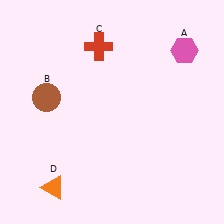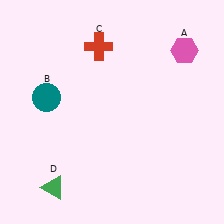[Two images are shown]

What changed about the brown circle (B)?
In Image 1, B is brown. In Image 2, it changed to teal.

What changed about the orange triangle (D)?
In Image 1, D is orange. In Image 2, it changed to green.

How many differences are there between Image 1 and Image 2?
There are 2 differences between the two images.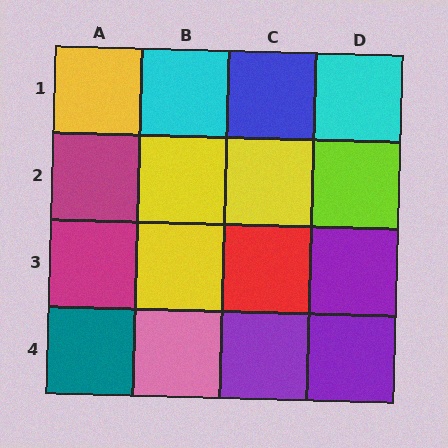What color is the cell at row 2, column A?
Magenta.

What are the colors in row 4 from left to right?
Teal, pink, purple, purple.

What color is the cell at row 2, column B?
Yellow.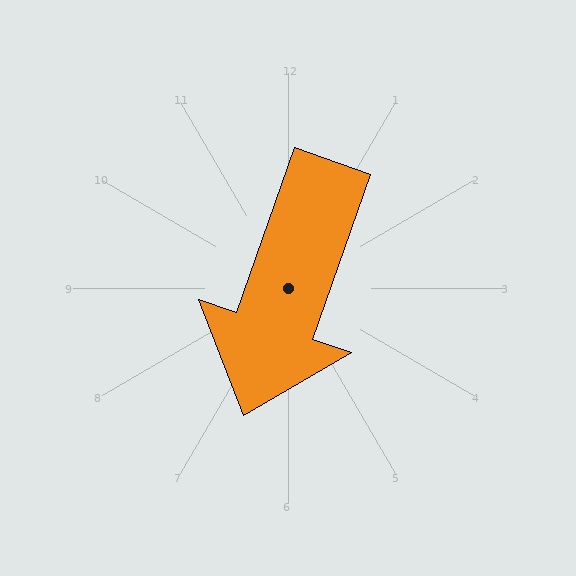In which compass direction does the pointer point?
South.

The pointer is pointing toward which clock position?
Roughly 7 o'clock.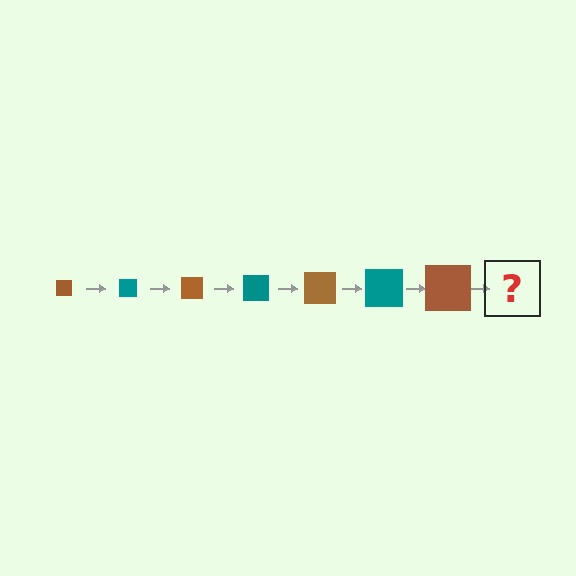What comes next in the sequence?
The next element should be a teal square, larger than the previous one.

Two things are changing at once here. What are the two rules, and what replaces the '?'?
The two rules are that the square grows larger each step and the color cycles through brown and teal. The '?' should be a teal square, larger than the previous one.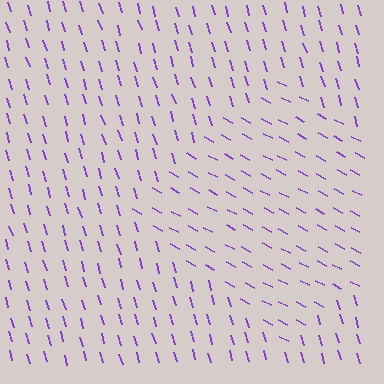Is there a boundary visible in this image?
Yes, there is a texture boundary formed by a change in line orientation.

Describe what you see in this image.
The image is filled with small purple line segments. A diamond region in the image has lines oriented differently from the surrounding lines, creating a visible texture boundary.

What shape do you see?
I see a diamond.